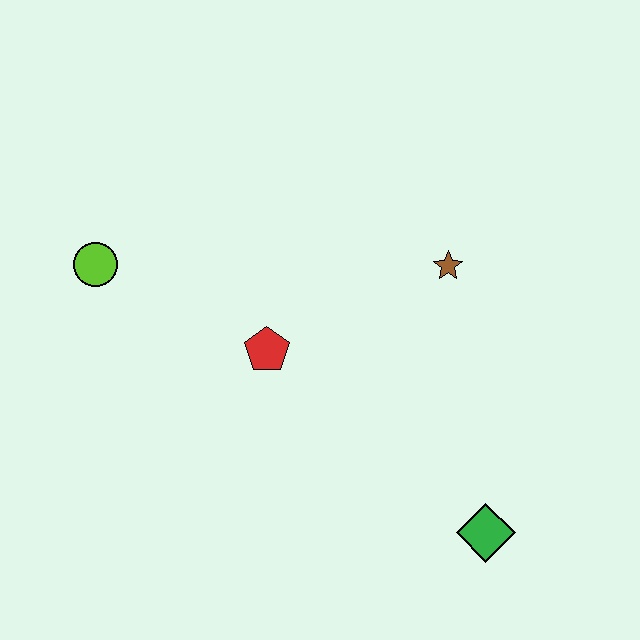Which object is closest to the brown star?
The red pentagon is closest to the brown star.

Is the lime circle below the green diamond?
No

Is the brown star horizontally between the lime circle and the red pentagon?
No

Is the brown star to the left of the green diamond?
Yes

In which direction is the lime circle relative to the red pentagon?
The lime circle is to the left of the red pentagon.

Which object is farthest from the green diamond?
The lime circle is farthest from the green diamond.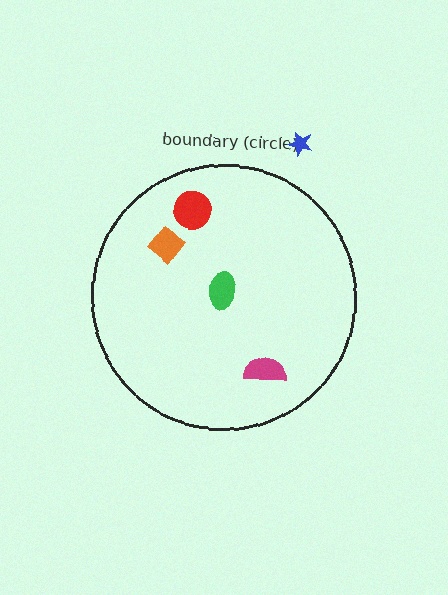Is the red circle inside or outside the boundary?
Inside.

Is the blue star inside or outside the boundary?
Outside.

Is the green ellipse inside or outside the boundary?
Inside.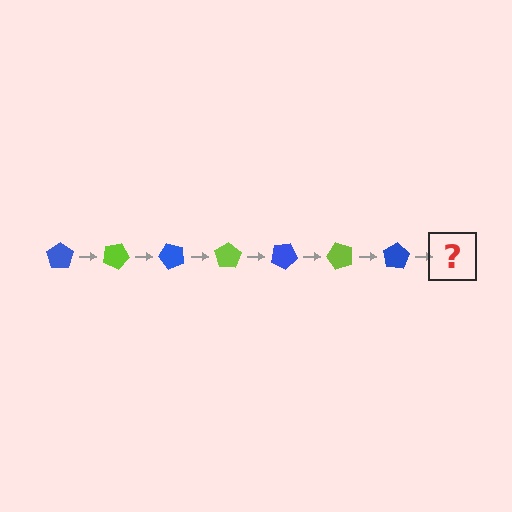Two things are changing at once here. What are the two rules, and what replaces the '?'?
The two rules are that it rotates 25 degrees each step and the color cycles through blue and lime. The '?' should be a lime pentagon, rotated 175 degrees from the start.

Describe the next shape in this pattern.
It should be a lime pentagon, rotated 175 degrees from the start.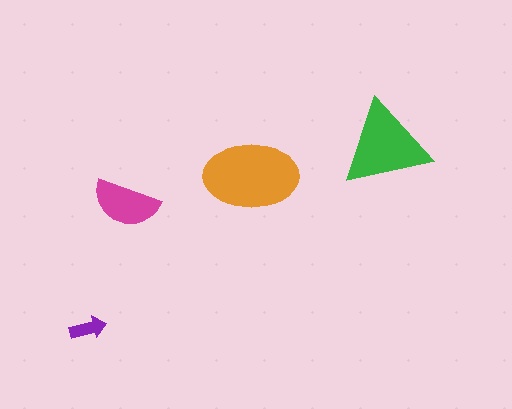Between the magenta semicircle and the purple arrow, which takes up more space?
The magenta semicircle.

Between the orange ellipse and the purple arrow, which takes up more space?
The orange ellipse.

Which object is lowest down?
The purple arrow is bottommost.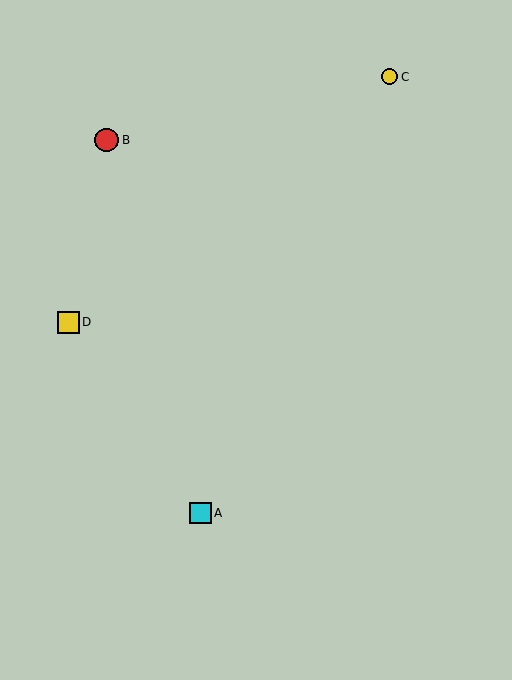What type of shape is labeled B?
Shape B is a red circle.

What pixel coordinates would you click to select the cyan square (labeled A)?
Click at (201, 513) to select the cyan square A.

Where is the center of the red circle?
The center of the red circle is at (107, 140).